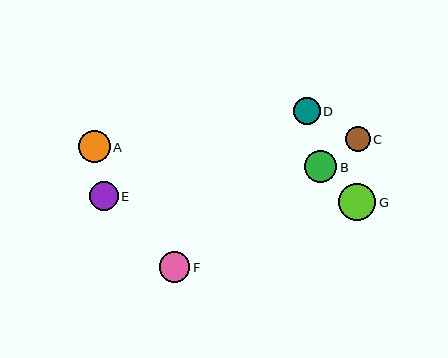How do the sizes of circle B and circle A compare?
Circle B and circle A are approximately the same size.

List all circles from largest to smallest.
From largest to smallest: G, B, A, F, E, D, C.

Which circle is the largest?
Circle G is the largest with a size of approximately 37 pixels.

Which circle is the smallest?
Circle C is the smallest with a size of approximately 24 pixels.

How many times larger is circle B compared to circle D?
Circle B is approximately 1.2 times the size of circle D.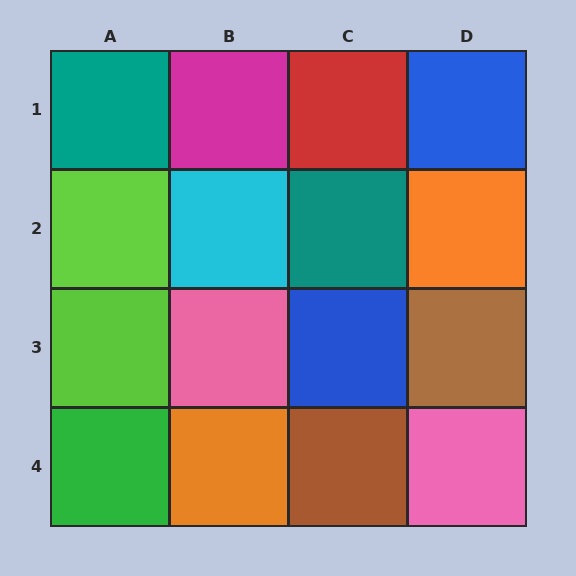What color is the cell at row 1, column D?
Blue.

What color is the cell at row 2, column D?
Orange.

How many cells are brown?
2 cells are brown.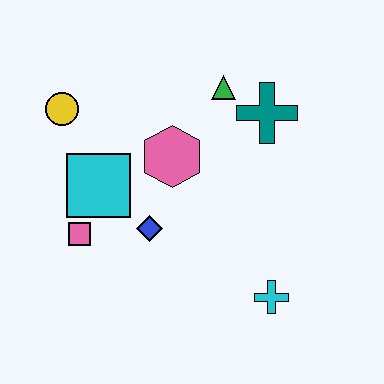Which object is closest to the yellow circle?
The cyan square is closest to the yellow circle.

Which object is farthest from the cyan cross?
The yellow circle is farthest from the cyan cross.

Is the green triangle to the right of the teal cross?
No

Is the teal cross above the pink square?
Yes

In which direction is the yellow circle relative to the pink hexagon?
The yellow circle is to the left of the pink hexagon.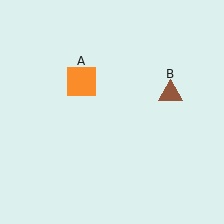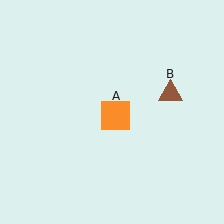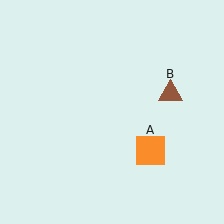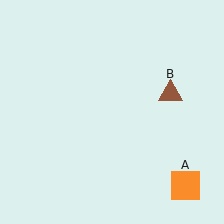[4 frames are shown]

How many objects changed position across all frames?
1 object changed position: orange square (object A).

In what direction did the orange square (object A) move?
The orange square (object A) moved down and to the right.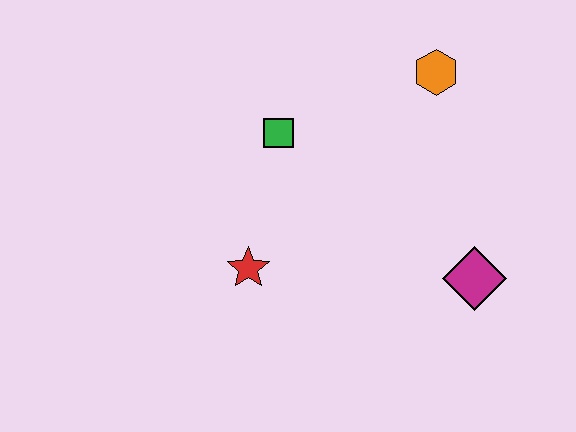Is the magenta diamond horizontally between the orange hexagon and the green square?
No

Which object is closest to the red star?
The green square is closest to the red star.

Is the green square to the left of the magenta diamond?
Yes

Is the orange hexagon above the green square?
Yes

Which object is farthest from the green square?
The magenta diamond is farthest from the green square.